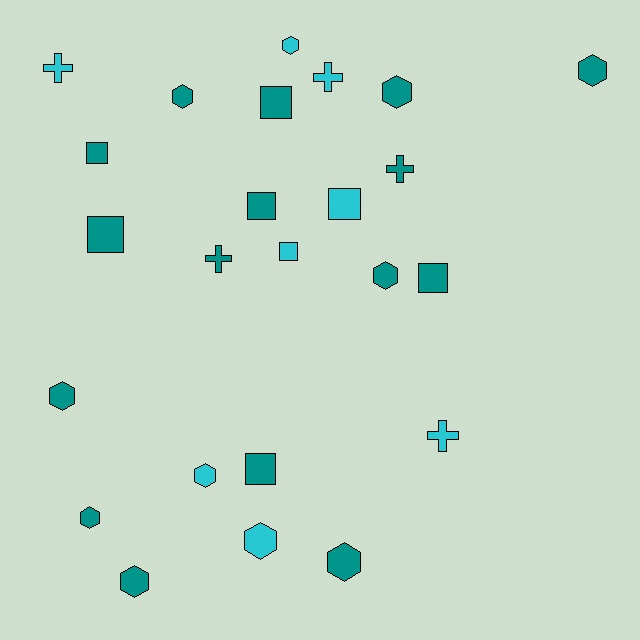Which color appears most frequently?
Teal, with 16 objects.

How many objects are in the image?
There are 24 objects.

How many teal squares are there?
There are 6 teal squares.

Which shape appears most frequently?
Hexagon, with 11 objects.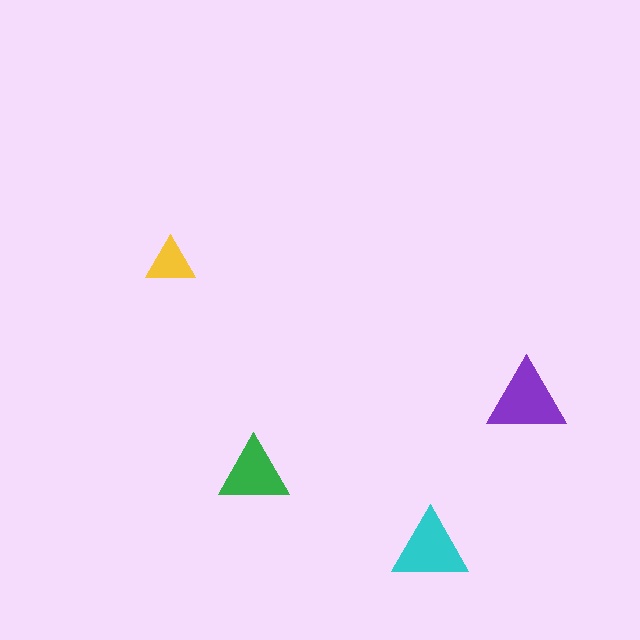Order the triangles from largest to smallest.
the purple one, the cyan one, the green one, the yellow one.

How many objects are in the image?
There are 4 objects in the image.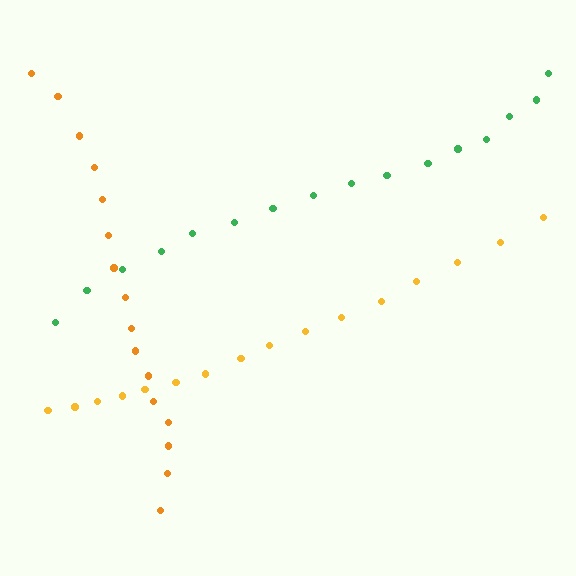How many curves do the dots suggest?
There are 3 distinct paths.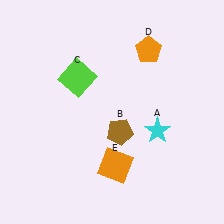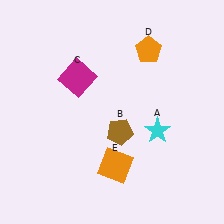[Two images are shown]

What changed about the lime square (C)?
In Image 1, C is lime. In Image 2, it changed to magenta.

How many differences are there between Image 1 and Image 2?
There is 1 difference between the two images.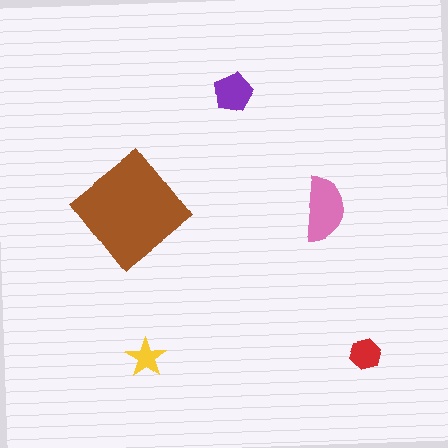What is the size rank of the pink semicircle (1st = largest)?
2nd.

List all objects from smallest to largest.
The yellow star, the red hexagon, the purple pentagon, the pink semicircle, the brown diamond.